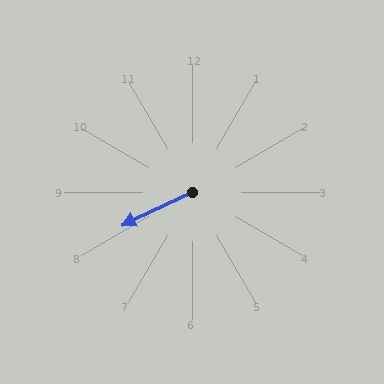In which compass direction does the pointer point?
Southwest.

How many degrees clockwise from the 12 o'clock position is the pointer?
Approximately 245 degrees.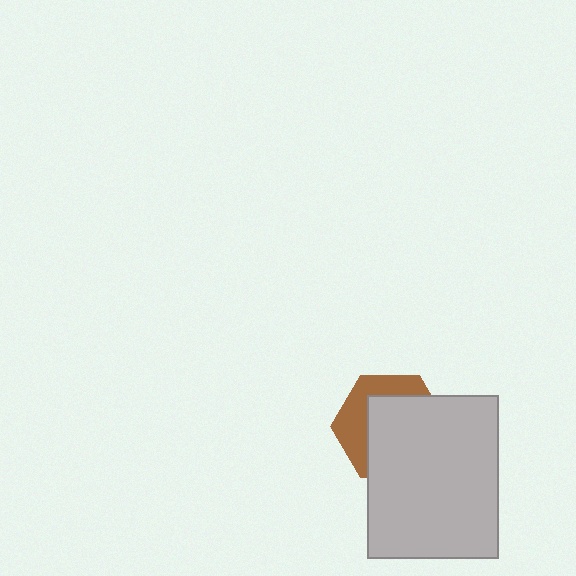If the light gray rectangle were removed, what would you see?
You would see the complete brown hexagon.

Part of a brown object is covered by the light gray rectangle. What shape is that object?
It is a hexagon.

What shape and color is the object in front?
The object in front is a light gray rectangle.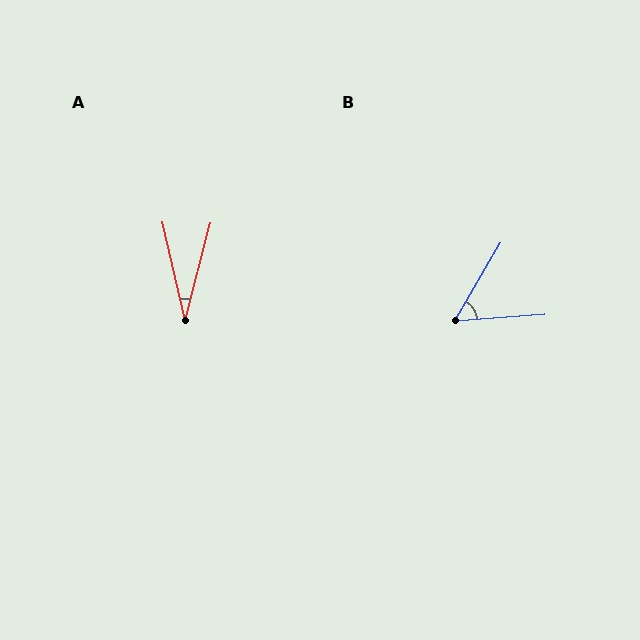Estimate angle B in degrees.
Approximately 55 degrees.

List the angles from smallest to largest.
A (27°), B (55°).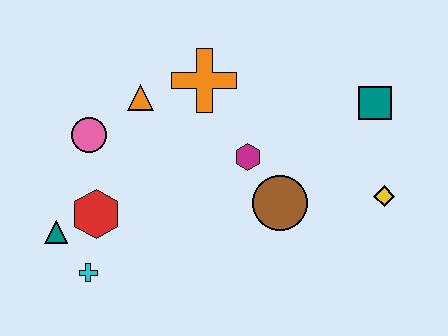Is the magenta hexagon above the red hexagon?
Yes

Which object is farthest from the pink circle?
The yellow diamond is farthest from the pink circle.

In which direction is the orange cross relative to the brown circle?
The orange cross is above the brown circle.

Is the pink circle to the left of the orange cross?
Yes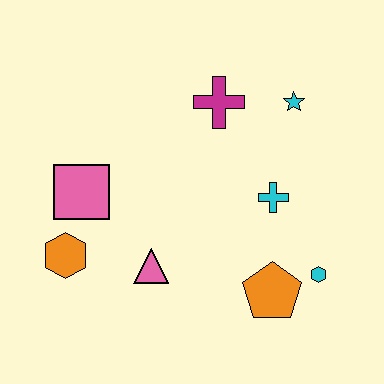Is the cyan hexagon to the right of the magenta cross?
Yes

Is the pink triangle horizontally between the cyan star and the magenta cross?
No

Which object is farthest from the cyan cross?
The orange hexagon is farthest from the cyan cross.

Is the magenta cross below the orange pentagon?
No